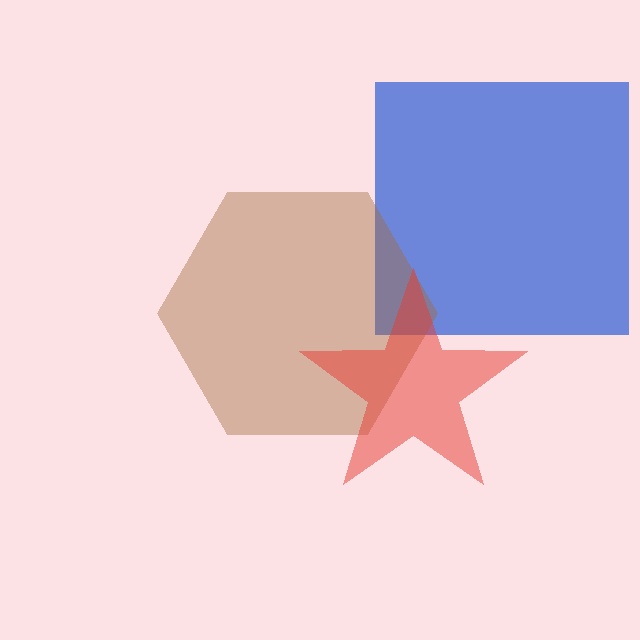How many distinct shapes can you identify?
There are 3 distinct shapes: a blue square, a brown hexagon, a red star.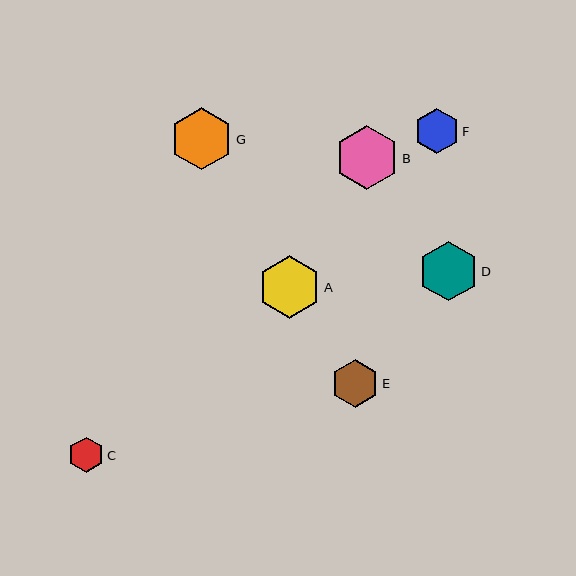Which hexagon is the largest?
Hexagon B is the largest with a size of approximately 64 pixels.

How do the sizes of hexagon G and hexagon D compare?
Hexagon G and hexagon D are approximately the same size.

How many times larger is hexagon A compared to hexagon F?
Hexagon A is approximately 1.4 times the size of hexagon F.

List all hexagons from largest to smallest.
From largest to smallest: B, A, G, D, E, F, C.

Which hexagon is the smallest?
Hexagon C is the smallest with a size of approximately 36 pixels.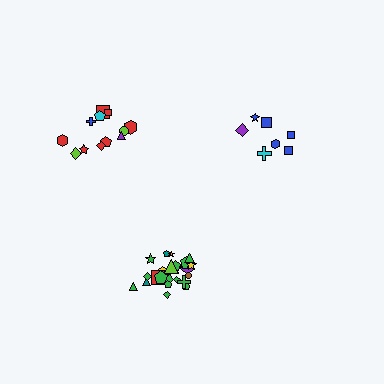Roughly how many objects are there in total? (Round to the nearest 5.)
Roughly 45 objects in total.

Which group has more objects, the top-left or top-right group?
The top-left group.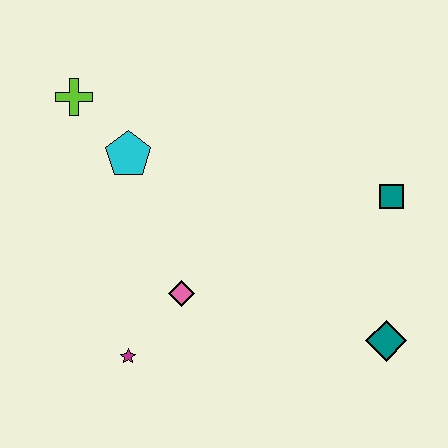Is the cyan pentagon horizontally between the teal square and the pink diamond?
No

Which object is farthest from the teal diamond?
The lime cross is farthest from the teal diamond.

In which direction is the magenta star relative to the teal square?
The magenta star is to the left of the teal square.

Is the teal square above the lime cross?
No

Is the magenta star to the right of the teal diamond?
No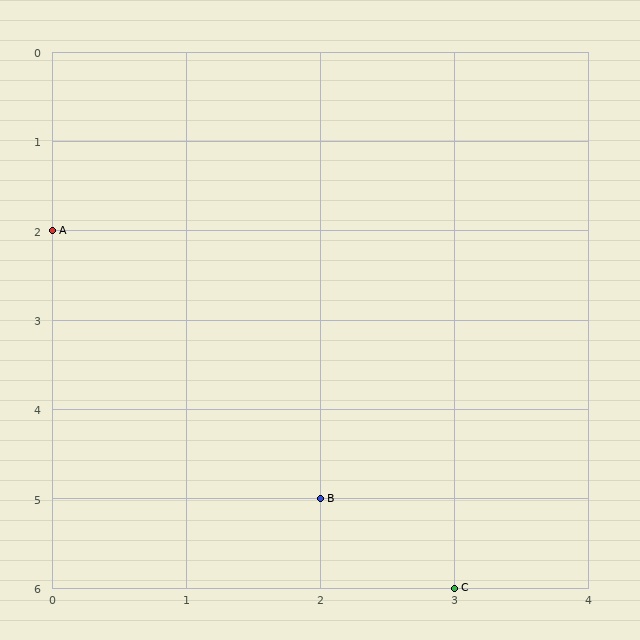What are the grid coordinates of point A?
Point A is at grid coordinates (0, 2).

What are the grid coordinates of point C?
Point C is at grid coordinates (3, 6).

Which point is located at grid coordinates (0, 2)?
Point A is at (0, 2).